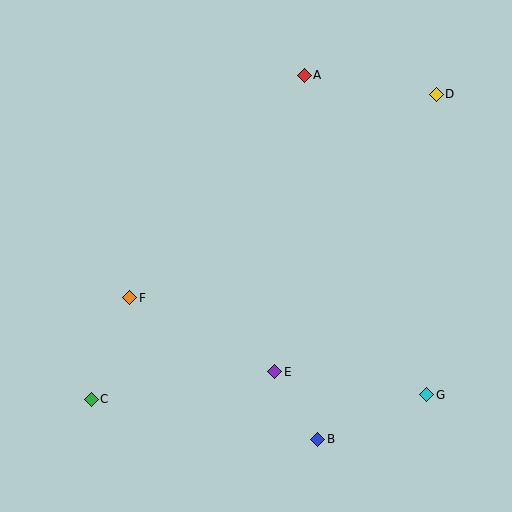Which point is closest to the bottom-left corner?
Point C is closest to the bottom-left corner.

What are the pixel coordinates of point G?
Point G is at (427, 395).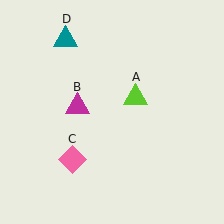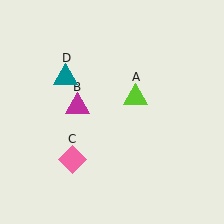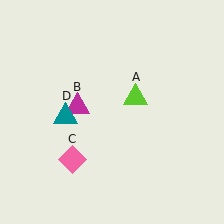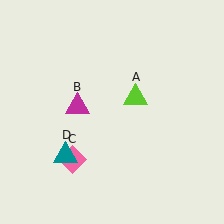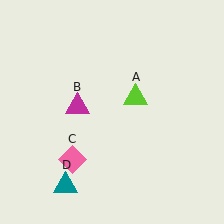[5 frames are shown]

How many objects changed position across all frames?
1 object changed position: teal triangle (object D).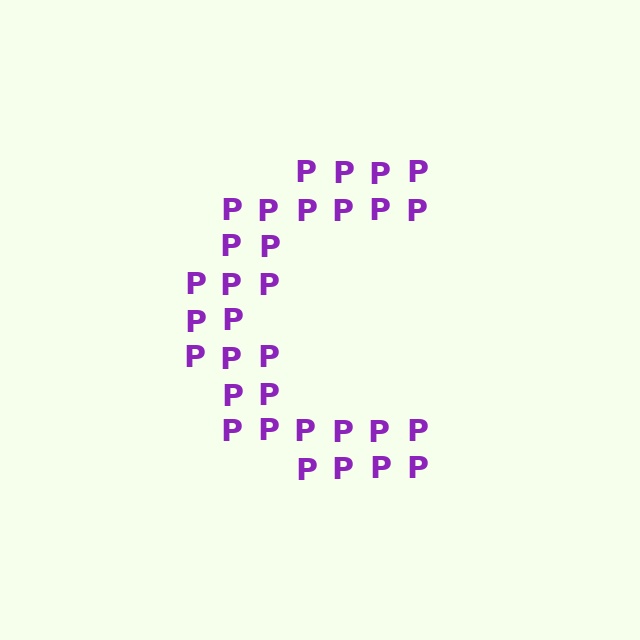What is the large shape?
The large shape is the letter C.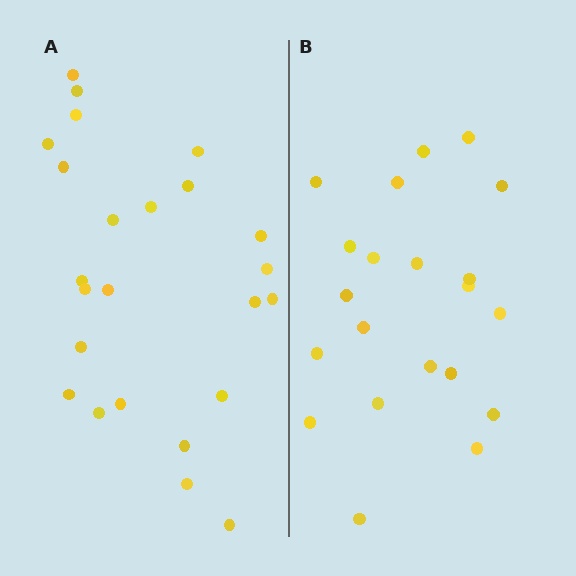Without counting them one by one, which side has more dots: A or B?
Region A (the left region) has more dots.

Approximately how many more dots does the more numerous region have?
Region A has just a few more — roughly 2 or 3 more dots than region B.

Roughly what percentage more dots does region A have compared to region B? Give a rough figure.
About 15% more.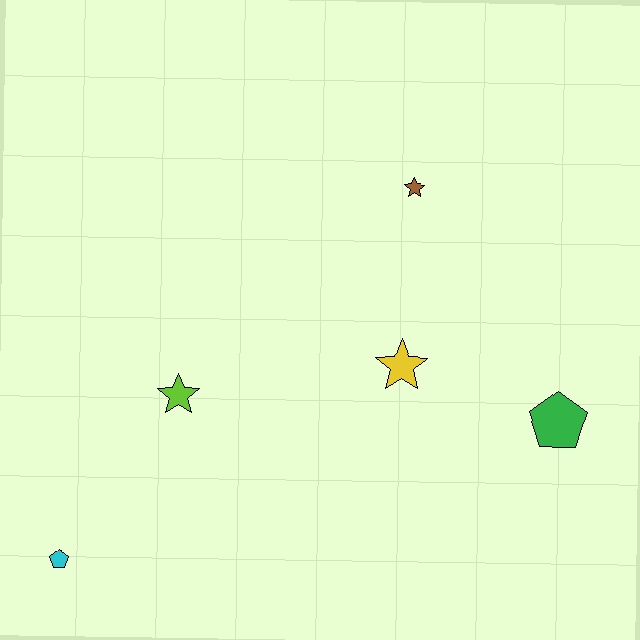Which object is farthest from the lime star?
The green pentagon is farthest from the lime star.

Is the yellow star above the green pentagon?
Yes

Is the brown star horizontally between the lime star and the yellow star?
No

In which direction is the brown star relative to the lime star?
The brown star is to the right of the lime star.